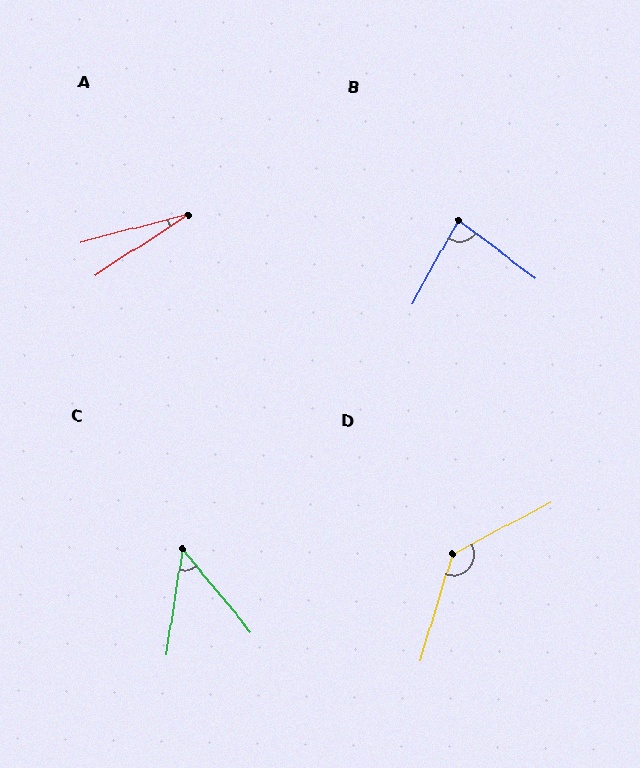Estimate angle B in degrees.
Approximately 82 degrees.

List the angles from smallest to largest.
A (18°), C (48°), B (82°), D (135°).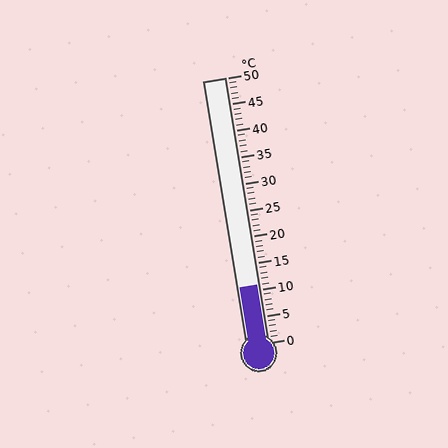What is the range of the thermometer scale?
The thermometer scale ranges from 0°C to 50°C.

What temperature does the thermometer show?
The thermometer shows approximately 11°C.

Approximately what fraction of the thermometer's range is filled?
The thermometer is filled to approximately 20% of its range.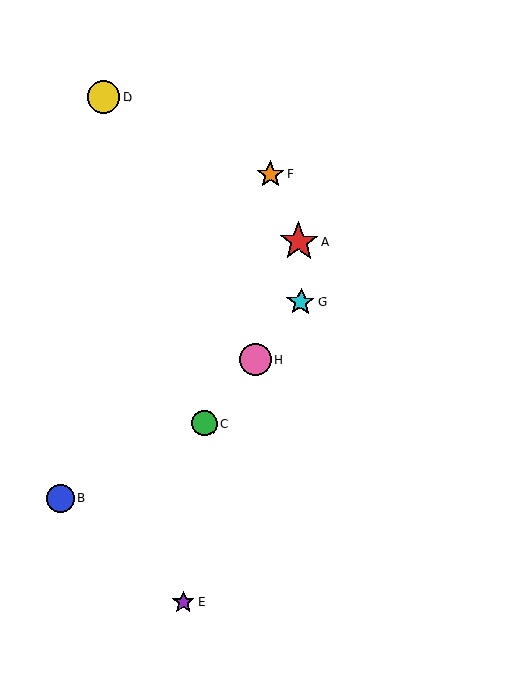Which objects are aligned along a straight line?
Objects C, G, H are aligned along a straight line.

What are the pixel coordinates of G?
Object G is at (301, 302).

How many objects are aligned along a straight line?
3 objects (C, G, H) are aligned along a straight line.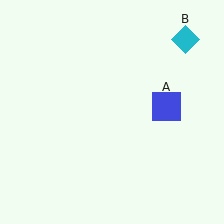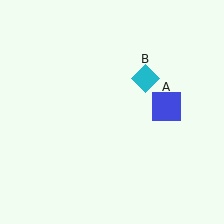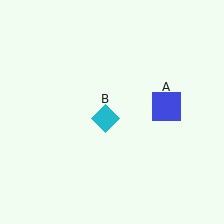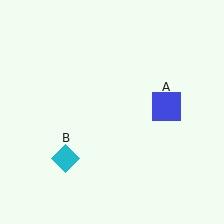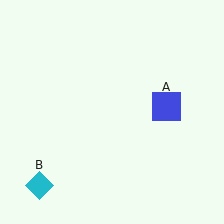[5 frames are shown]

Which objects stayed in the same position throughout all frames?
Blue square (object A) remained stationary.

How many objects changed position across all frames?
1 object changed position: cyan diamond (object B).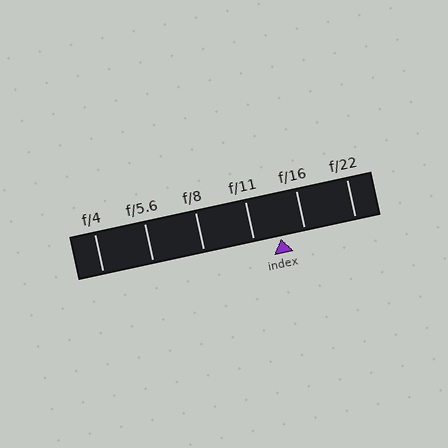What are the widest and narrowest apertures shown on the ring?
The widest aperture shown is f/4 and the narrowest is f/22.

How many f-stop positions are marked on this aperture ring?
There are 6 f-stop positions marked.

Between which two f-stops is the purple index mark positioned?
The index mark is between f/11 and f/16.